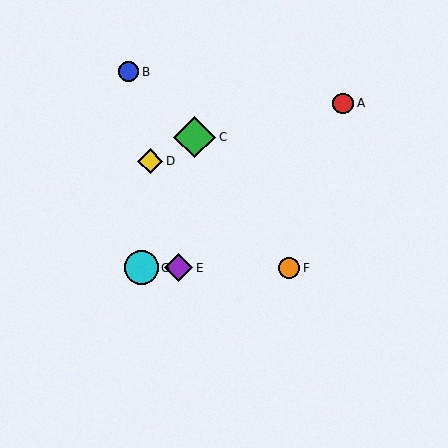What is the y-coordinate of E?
Object E is at y≈268.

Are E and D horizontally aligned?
No, E is at y≈268 and D is at y≈161.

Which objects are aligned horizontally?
Objects E, F, G are aligned horizontally.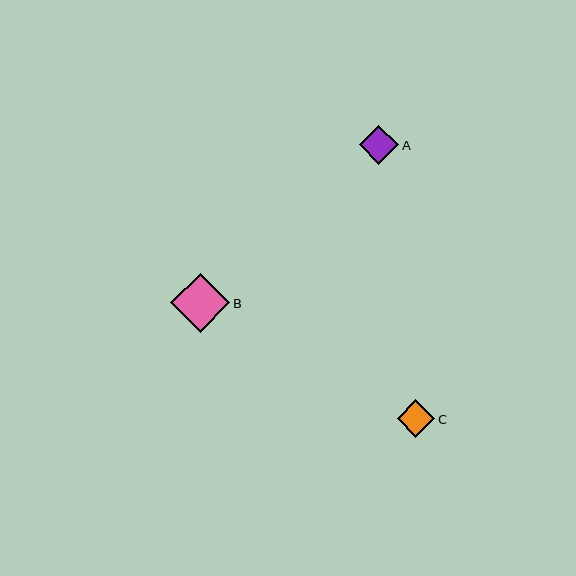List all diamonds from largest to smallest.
From largest to smallest: B, A, C.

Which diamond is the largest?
Diamond B is the largest with a size of approximately 59 pixels.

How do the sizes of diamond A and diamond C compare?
Diamond A and diamond C are approximately the same size.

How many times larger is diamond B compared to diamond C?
Diamond B is approximately 1.6 times the size of diamond C.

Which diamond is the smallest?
Diamond C is the smallest with a size of approximately 38 pixels.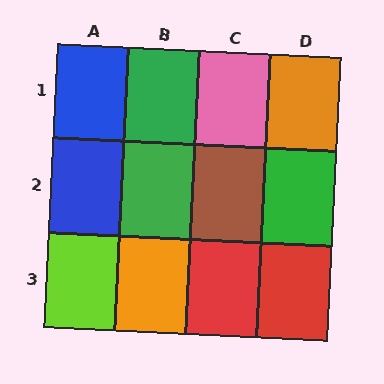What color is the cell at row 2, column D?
Green.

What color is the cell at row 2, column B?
Green.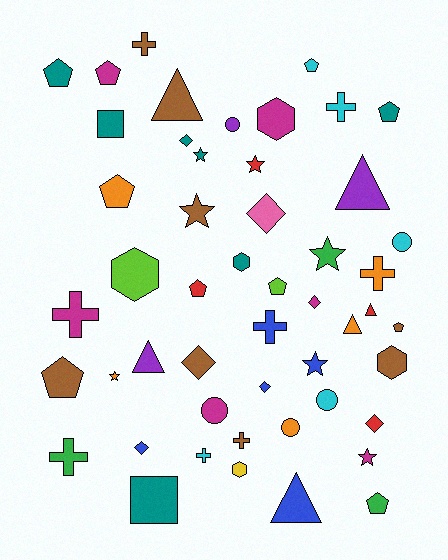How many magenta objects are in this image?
There are 6 magenta objects.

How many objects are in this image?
There are 50 objects.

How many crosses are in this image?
There are 8 crosses.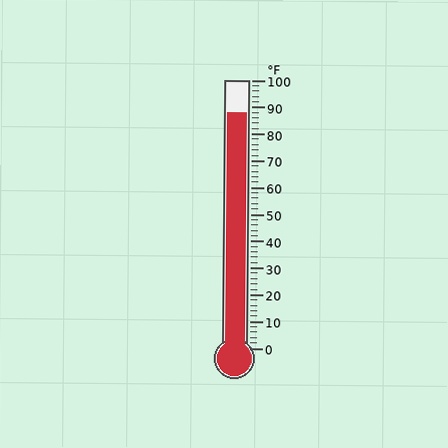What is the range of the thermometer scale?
The thermometer scale ranges from 0°F to 100°F.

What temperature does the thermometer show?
The thermometer shows approximately 88°F.